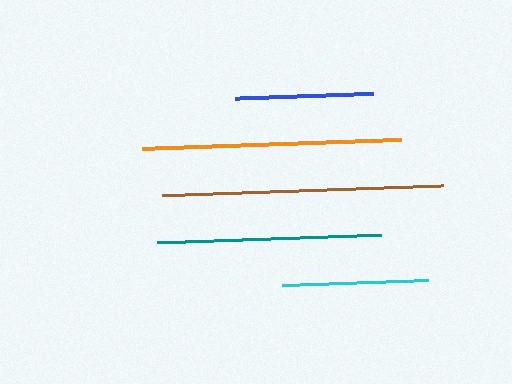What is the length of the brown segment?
The brown segment is approximately 281 pixels long.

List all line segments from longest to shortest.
From longest to shortest: brown, orange, teal, cyan, blue.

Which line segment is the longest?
The brown line is the longest at approximately 281 pixels.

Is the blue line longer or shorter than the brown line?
The brown line is longer than the blue line.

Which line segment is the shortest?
The blue line is the shortest at approximately 138 pixels.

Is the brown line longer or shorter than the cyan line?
The brown line is longer than the cyan line.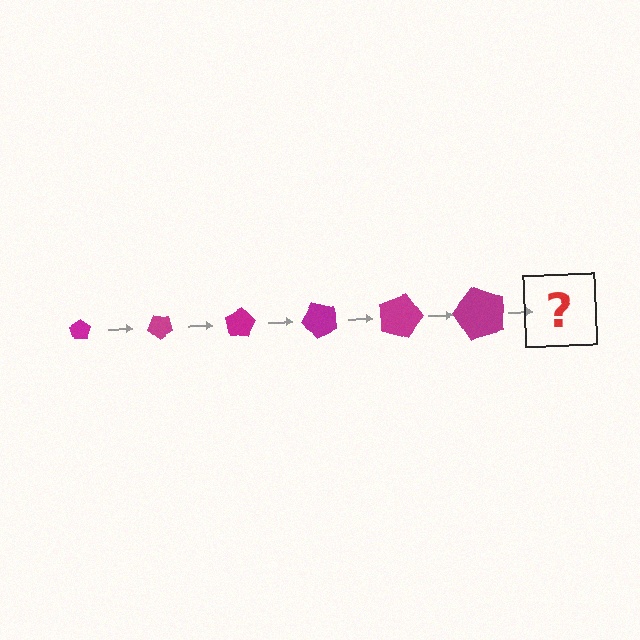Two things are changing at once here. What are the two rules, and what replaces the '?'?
The two rules are that the pentagon grows larger each step and it rotates 40 degrees each step. The '?' should be a pentagon, larger than the previous one and rotated 240 degrees from the start.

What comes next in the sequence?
The next element should be a pentagon, larger than the previous one and rotated 240 degrees from the start.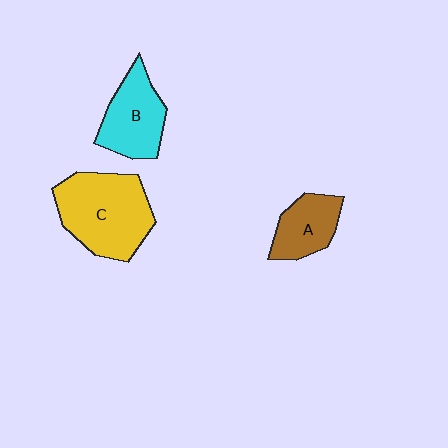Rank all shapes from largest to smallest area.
From largest to smallest: C (yellow), B (cyan), A (brown).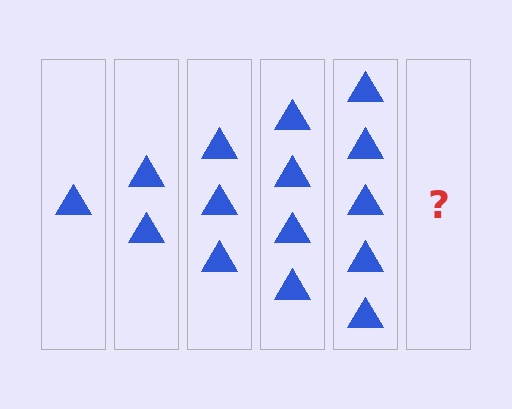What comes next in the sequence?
The next element should be 6 triangles.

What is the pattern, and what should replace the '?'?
The pattern is that each step adds one more triangle. The '?' should be 6 triangles.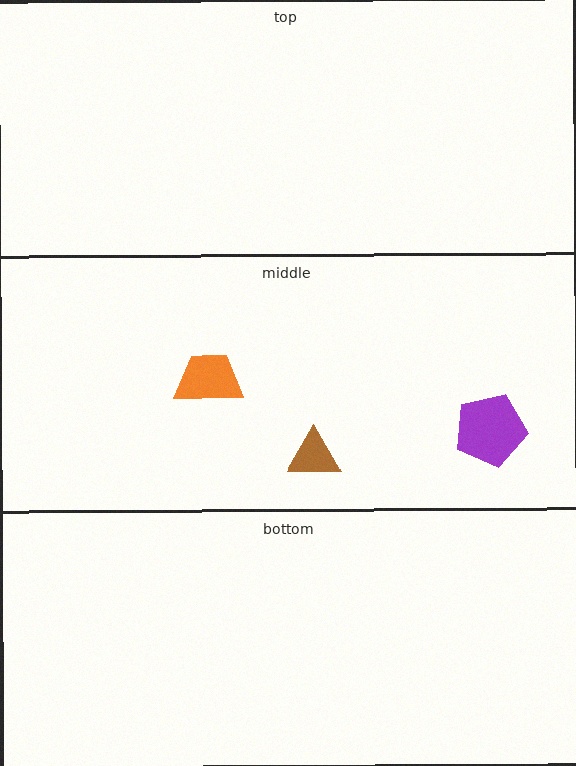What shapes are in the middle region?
The brown triangle, the purple pentagon, the orange trapezoid.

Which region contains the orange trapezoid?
The middle region.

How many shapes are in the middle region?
3.